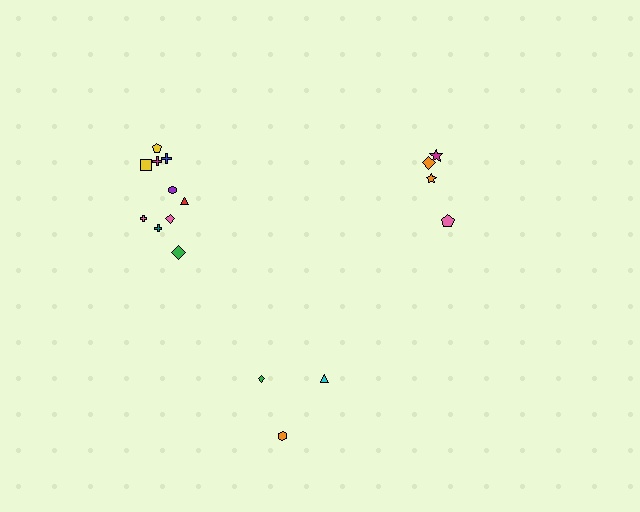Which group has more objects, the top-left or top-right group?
The top-left group.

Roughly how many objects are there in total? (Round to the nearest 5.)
Roughly 15 objects in total.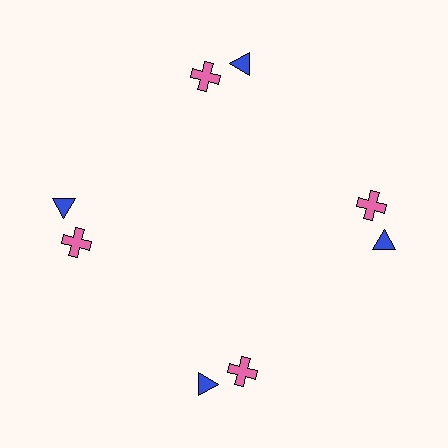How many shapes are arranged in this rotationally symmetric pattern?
There are 8 shapes, arranged in 4 groups of 2.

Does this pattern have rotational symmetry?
Yes, this pattern has 4-fold rotational symmetry. It looks the same after rotating 90 degrees around the center.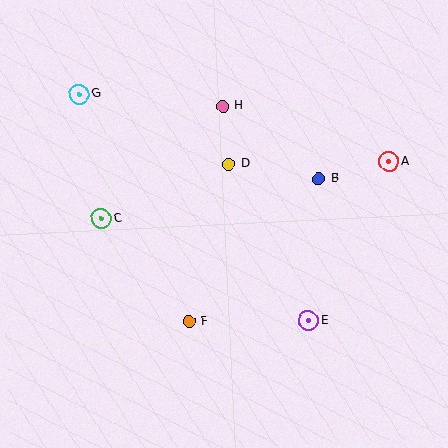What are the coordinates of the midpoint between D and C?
The midpoint between D and C is at (165, 191).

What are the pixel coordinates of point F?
Point F is at (189, 321).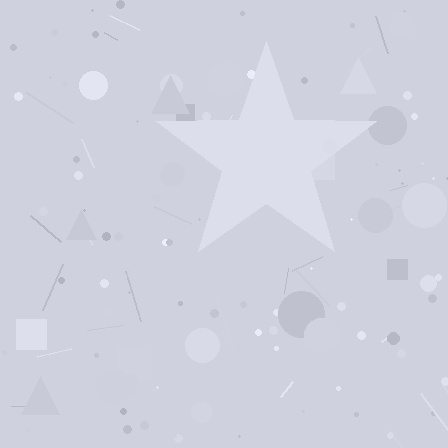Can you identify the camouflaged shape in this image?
The camouflaged shape is a star.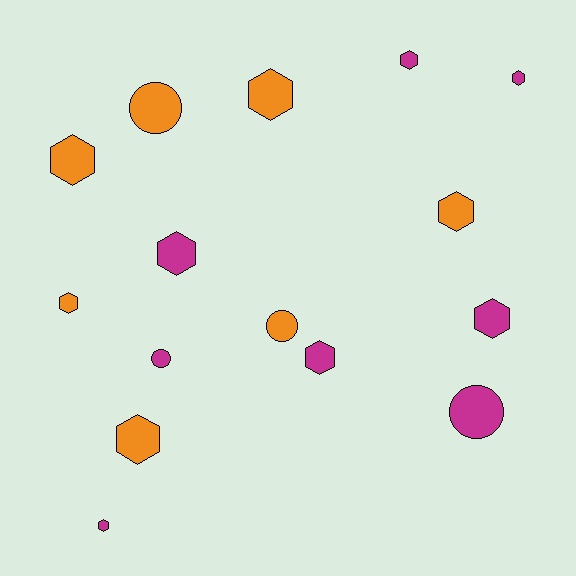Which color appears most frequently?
Magenta, with 8 objects.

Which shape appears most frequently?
Hexagon, with 11 objects.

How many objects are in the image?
There are 15 objects.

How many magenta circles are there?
There are 2 magenta circles.